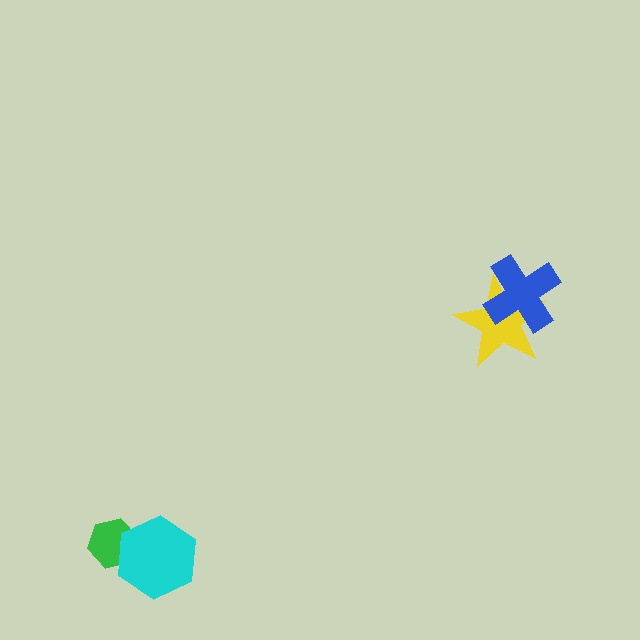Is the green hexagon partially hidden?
Yes, it is partially covered by another shape.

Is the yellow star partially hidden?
Yes, it is partially covered by another shape.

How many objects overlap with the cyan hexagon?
1 object overlaps with the cyan hexagon.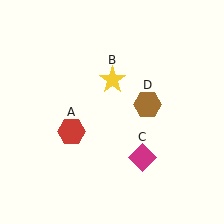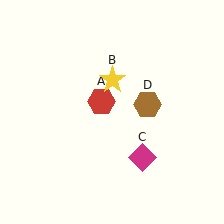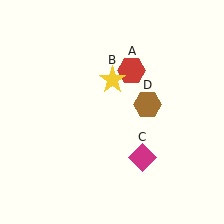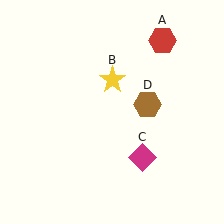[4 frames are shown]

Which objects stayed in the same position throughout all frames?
Yellow star (object B) and magenta diamond (object C) and brown hexagon (object D) remained stationary.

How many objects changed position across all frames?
1 object changed position: red hexagon (object A).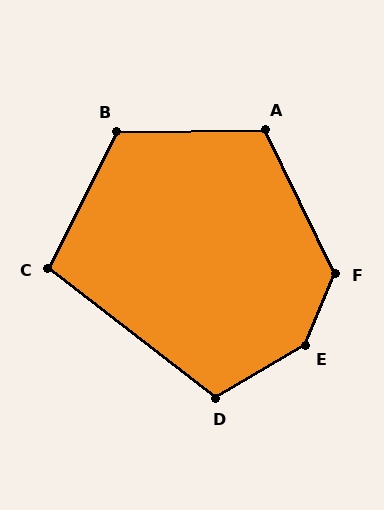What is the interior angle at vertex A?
Approximately 116 degrees (obtuse).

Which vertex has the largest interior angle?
E, at approximately 143 degrees.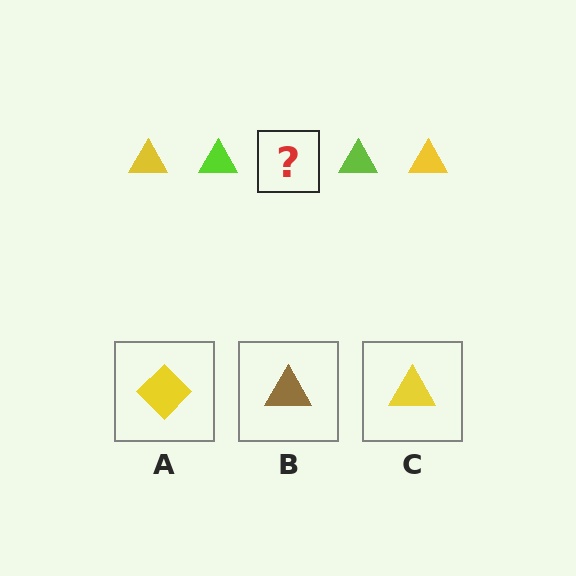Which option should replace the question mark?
Option C.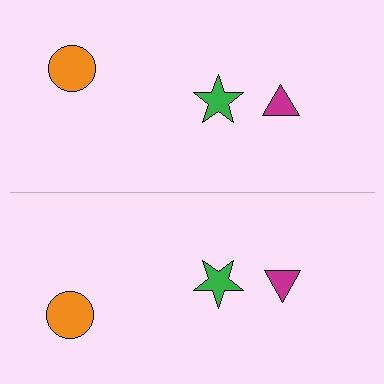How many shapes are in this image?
There are 6 shapes in this image.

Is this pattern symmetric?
Yes, this pattern has bilateral (reflection) symmetry.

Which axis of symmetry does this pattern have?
The pattern has a horizontal axis of symmetry running through the center of the image.